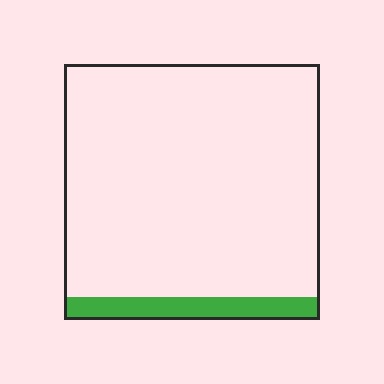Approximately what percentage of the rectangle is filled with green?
Approximately 10%.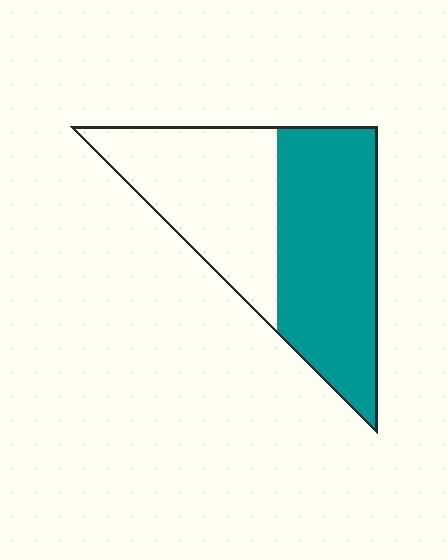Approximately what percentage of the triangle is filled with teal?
Approximately 55%.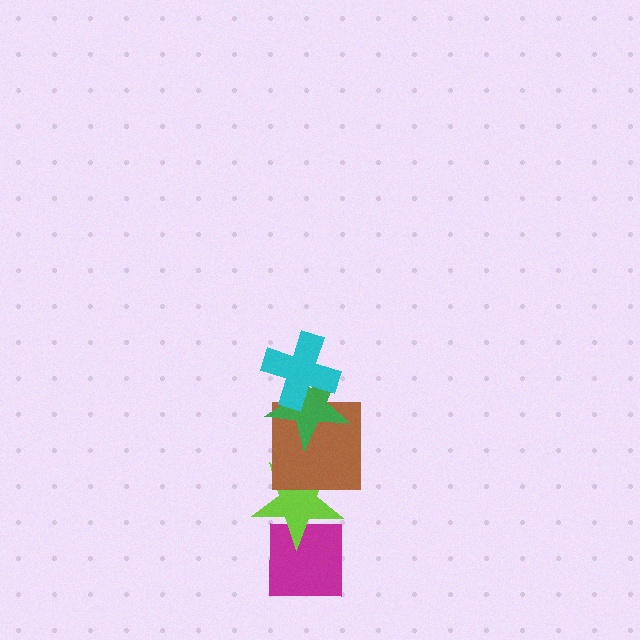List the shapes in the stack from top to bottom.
From top to bottom: the cyan cross, the green star, the brown square, the lime star, the magenta square.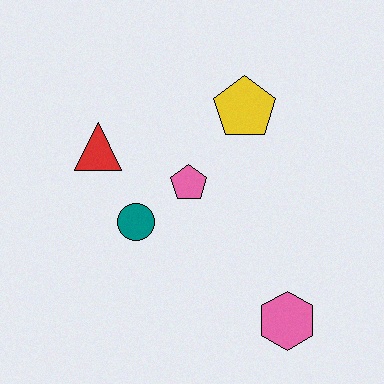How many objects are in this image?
There are 5 objects.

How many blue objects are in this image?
There are no blue objects.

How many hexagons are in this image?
There is 1 hexagon.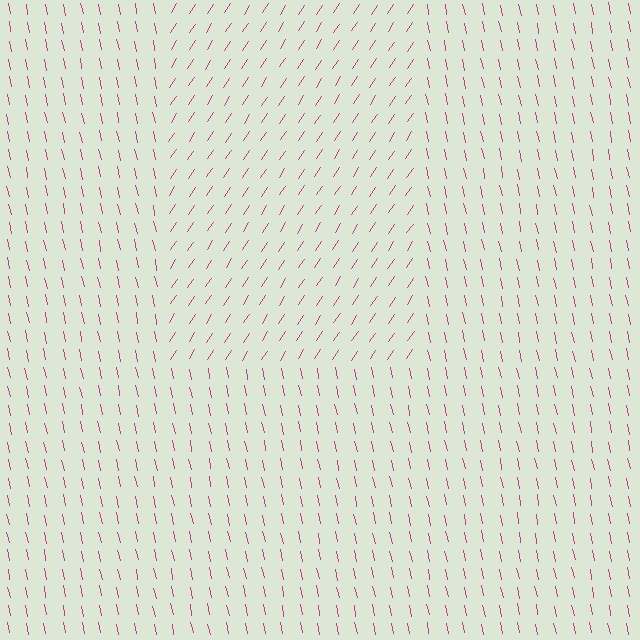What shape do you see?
I see a rectangle.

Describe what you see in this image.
The image is filled with small magenta line segments. A rectangle region in the image has lines oriented differently from the surrounding lines, creating a visible texture boundary.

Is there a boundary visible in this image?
Yes, there is a texture boundary formed by a change in line orientation.